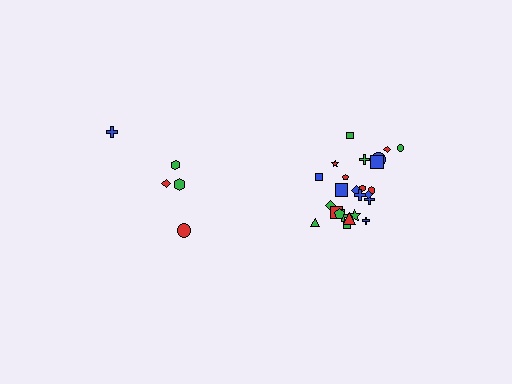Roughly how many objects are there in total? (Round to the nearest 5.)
Roughly 30 objects in total.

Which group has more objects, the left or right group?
The right group.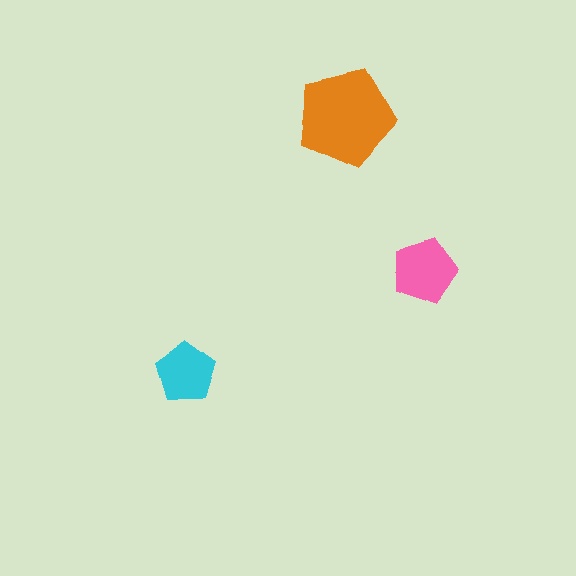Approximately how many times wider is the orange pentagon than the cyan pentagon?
About 1.5 times wider.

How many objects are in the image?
There are 3 objects in the image.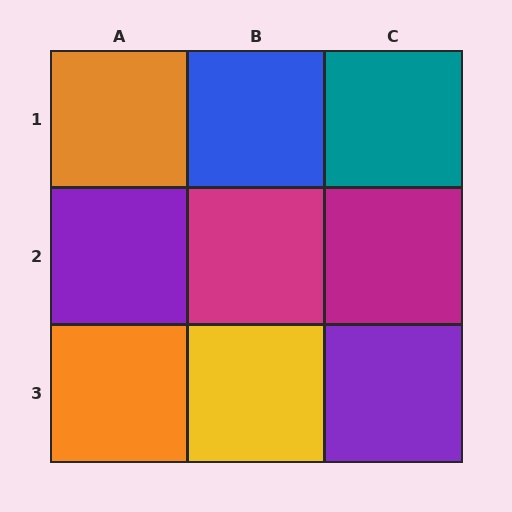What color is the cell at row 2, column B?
Magenta.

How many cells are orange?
2 cells are orange.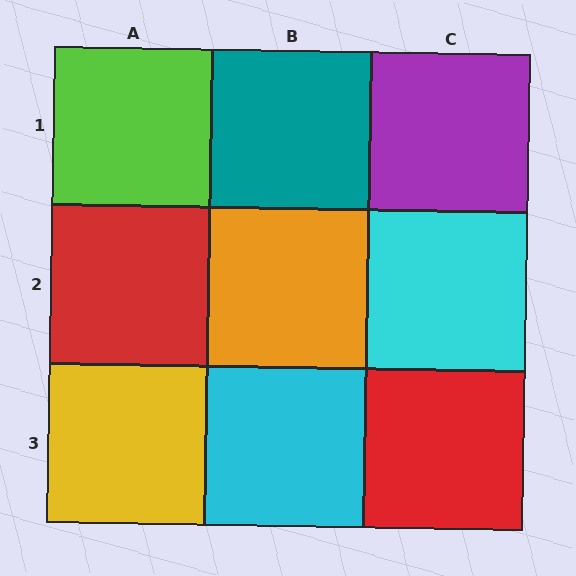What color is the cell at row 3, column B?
Cyan.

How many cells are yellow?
1 cell is yellow.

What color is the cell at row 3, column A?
Yellow.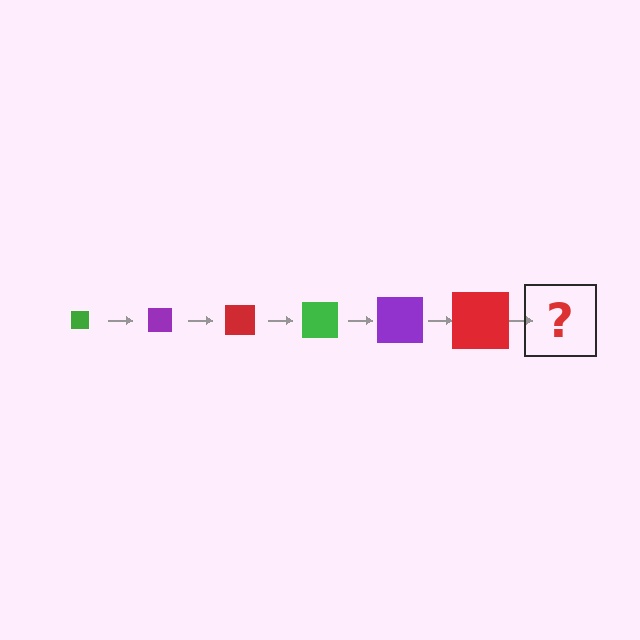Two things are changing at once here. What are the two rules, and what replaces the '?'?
The two rules are that the square grows larger each step and the color cycles through green, purple, and red. The '?' should be a green square, larger than the previous one.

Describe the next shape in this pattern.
It should be a green square, larger than the previous one.